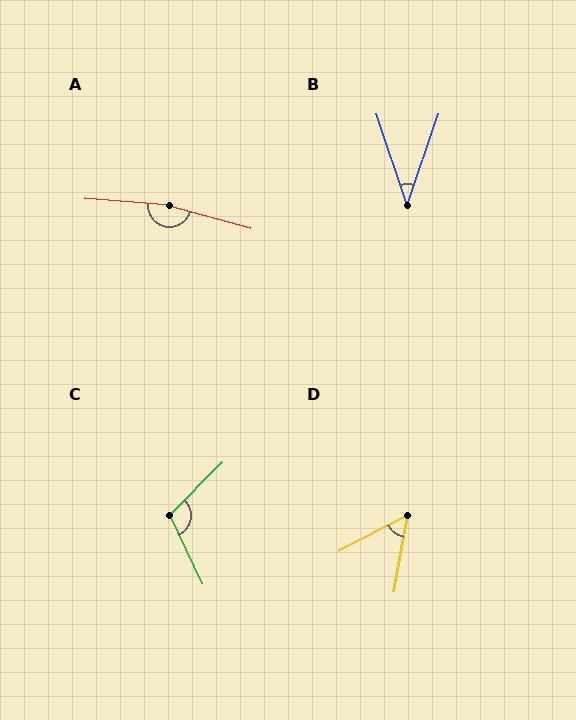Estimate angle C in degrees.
Approximately 110 degrees.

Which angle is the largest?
A, at approximately 169 degrees.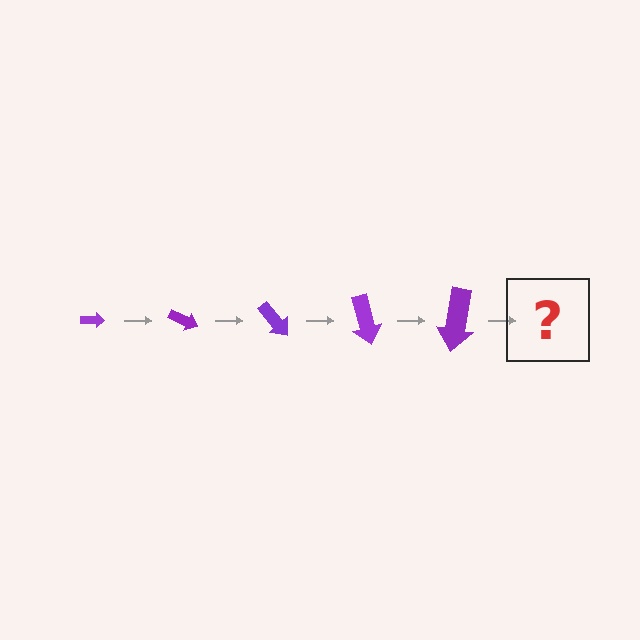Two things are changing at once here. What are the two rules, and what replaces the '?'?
The two rules are that the arrow grows larger each step and it rotates 25 degrees each step. The '?' should be an arrow, larger than the previous one and rotated 125 degrees from the start.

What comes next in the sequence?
The next element should be an arrow, larger than the previous one and rotated 125 degrees from the start.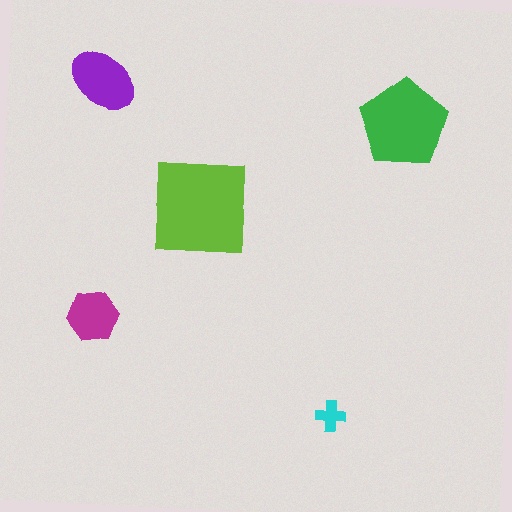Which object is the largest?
The lime square.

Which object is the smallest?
The cyan cross.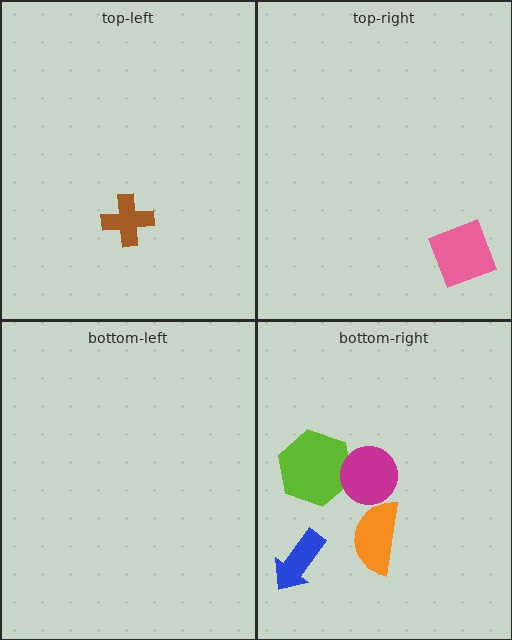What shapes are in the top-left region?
The brown cross.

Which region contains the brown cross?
The top-left region.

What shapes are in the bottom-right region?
The orange semicircle, the lime hexagon, the magenta circle, the blue arrow.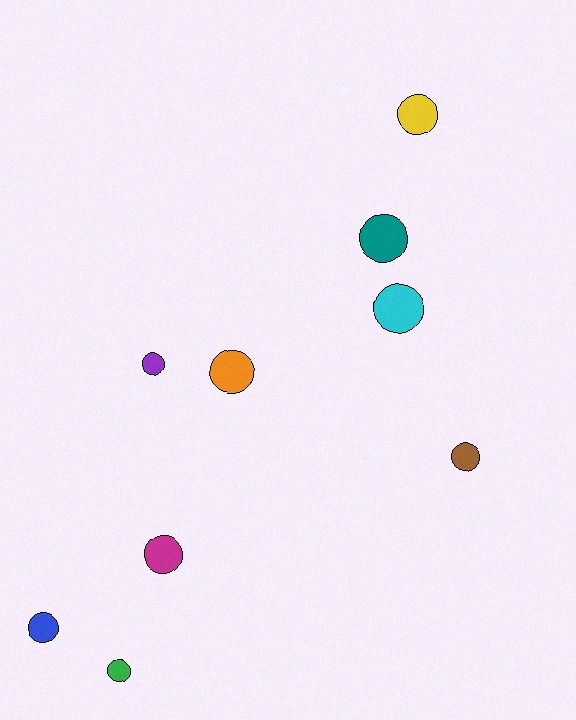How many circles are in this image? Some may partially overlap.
There are 9 circles.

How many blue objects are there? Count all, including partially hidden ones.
There is 1 blue object.